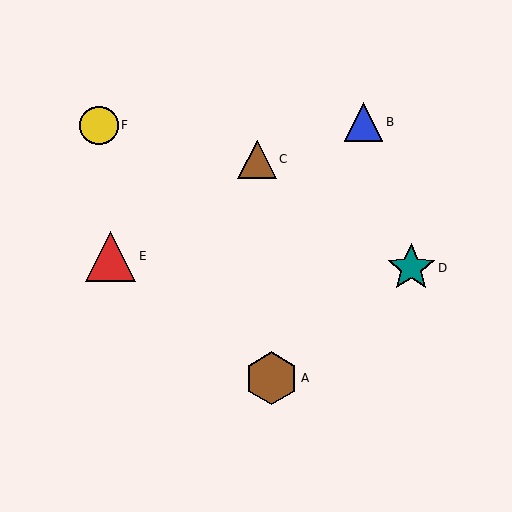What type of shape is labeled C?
Shape C is a brown triangle.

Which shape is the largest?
The brown hexagon (labeled A) is the largest.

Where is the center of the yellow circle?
The center of the yellow circle is at (99, 125).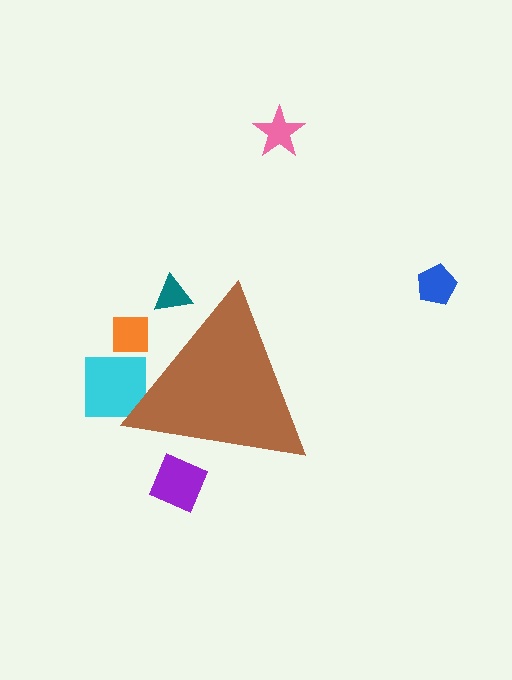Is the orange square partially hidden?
Yes, the orange square is partially hidden behind the brown triangle.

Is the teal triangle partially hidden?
Yes, the teal triangle is partially hidden behind the brown triangle.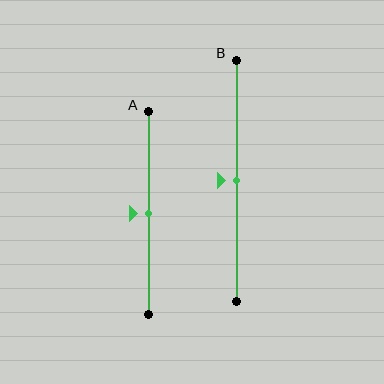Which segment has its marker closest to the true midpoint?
Segment A has its marker closest to the true midpoint.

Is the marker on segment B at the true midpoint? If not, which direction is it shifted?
Yes, the marker on segment B is at the true midpoint.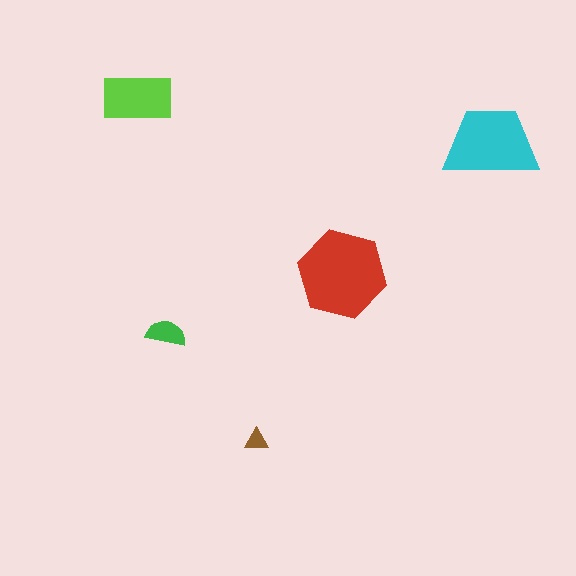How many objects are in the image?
There are 5 objects in the image.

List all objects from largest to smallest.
The red hexagon, the cyan trapezoid, the lime rectangle, the green semicircle, the brown triangle.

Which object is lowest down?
The brown triangle is bottommost.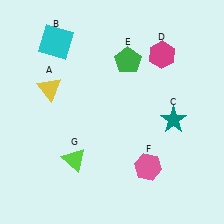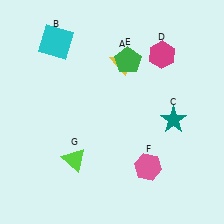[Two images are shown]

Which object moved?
The yellow triangle (A) moved right.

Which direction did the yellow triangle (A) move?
The yellow triangle (A) moved right.